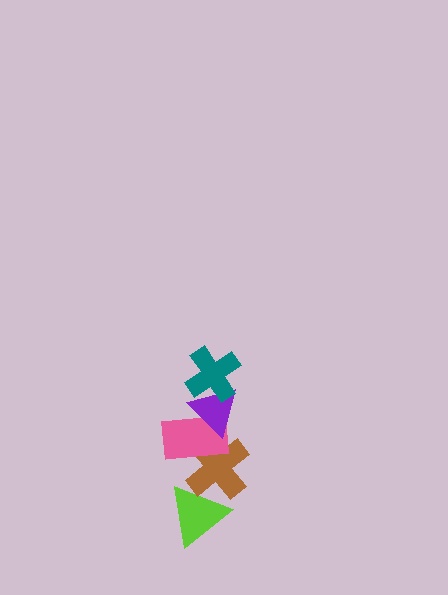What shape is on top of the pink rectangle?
The purple triangle is on top of the pink rectangle.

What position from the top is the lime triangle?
The lime triangle is 5th from the top.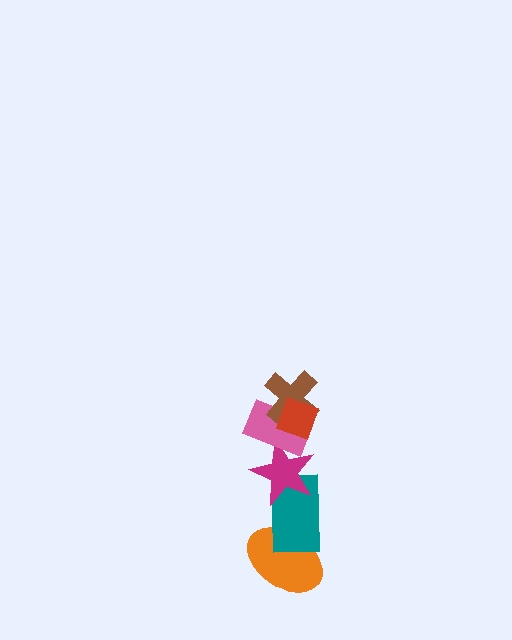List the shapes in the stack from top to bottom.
From top to bottom: the red diamond, the brown cross, the pink rectangle, the magenta star, the teal rectangle, the orange ellipse.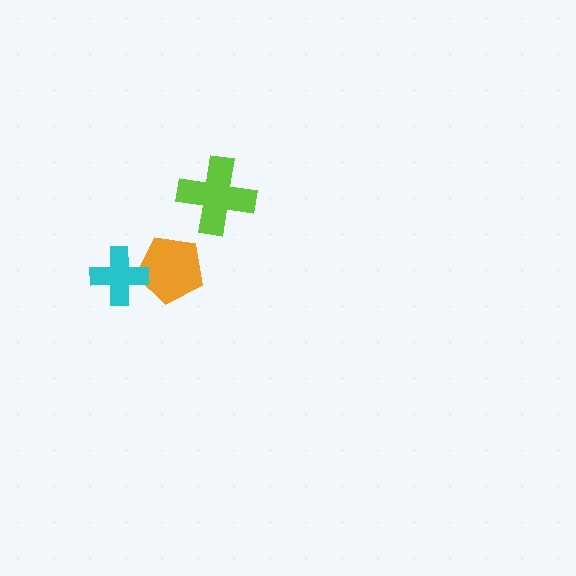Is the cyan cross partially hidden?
No, no other shape covers it.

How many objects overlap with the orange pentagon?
1 object overlaps with the orange pentagon.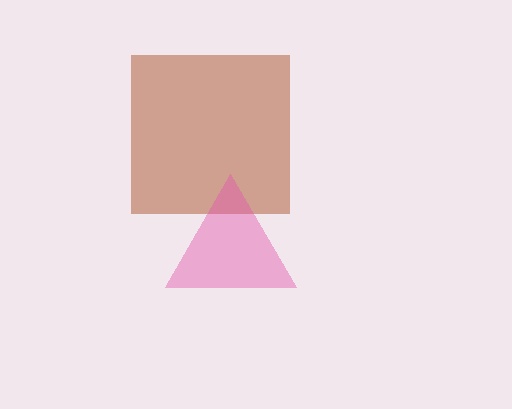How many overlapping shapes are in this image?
There are 2 overlapping shapes in the image.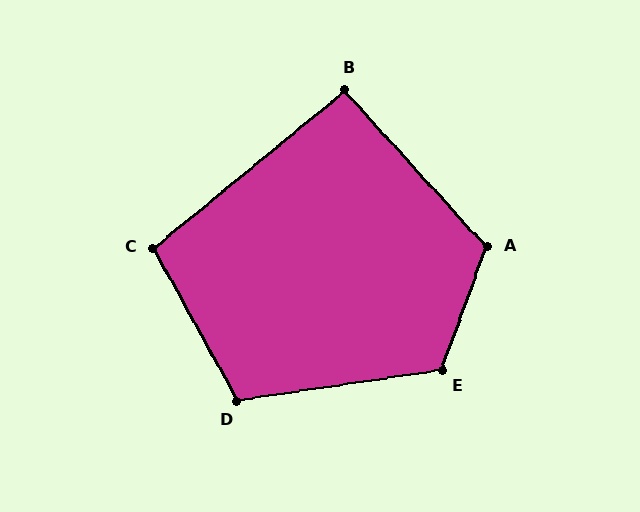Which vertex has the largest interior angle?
E, at approximately 119 degrees.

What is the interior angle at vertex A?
Approximately 118 degrees (obtuse).